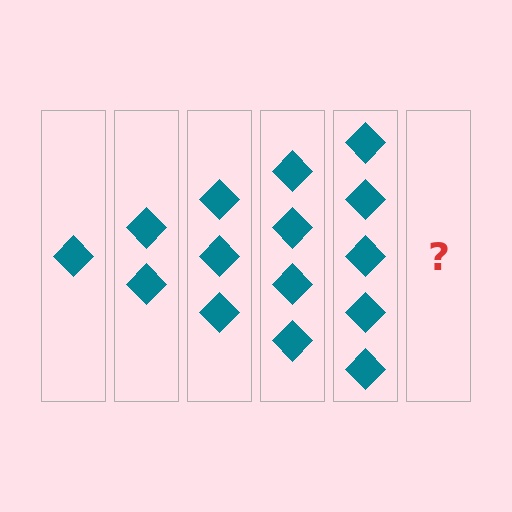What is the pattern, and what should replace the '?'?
The pattern is that each step adds one more diamond. The '?' should be 6 diamonds.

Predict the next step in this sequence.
The next step is 6 diamonds.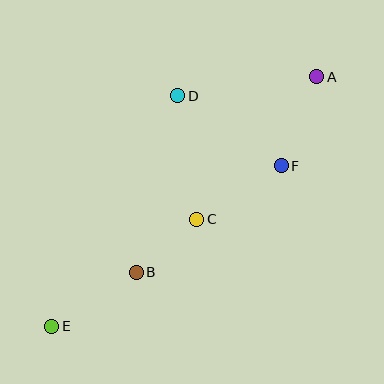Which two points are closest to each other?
Points B and C are closest to each other.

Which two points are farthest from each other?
Points A and E are farthest from each other.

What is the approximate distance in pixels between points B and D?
The distance between B and D is approximately 181 pixels.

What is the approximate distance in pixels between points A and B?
The distance between A and B is approximately 266 pixels.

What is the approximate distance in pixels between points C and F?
The distance between C and F is approximately 100 pixels.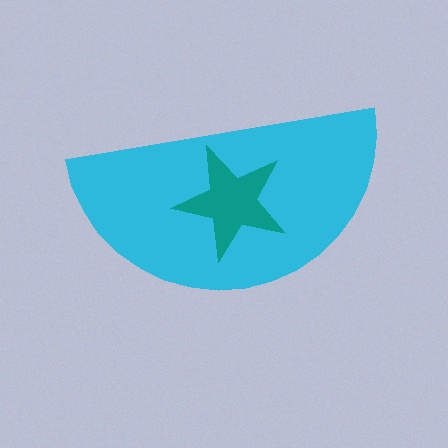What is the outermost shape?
The cyan semicircle.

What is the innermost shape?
The teal star.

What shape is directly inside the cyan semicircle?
The teal star.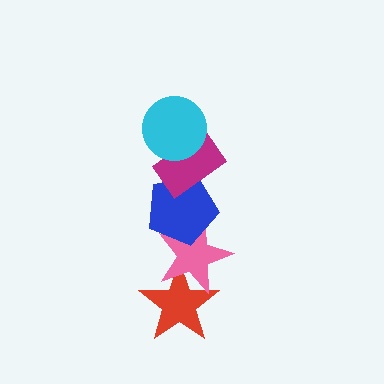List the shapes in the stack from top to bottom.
From top to bottom: the cyan circle, the magenta rectangle, the blue pentagon, the pink star, the red star.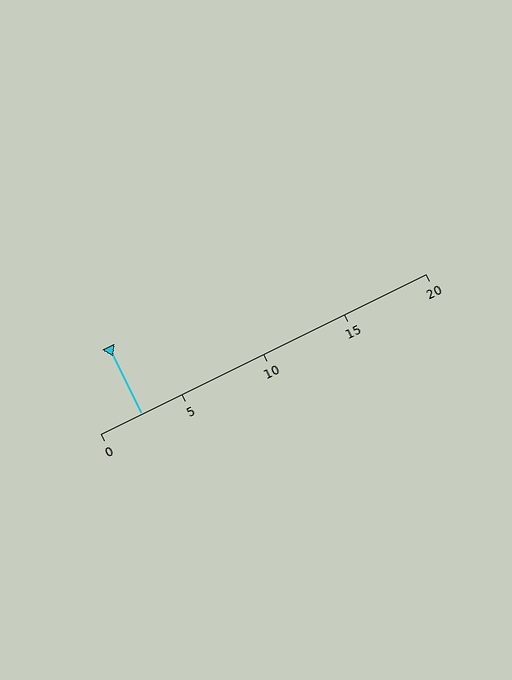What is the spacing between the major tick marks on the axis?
The major ticks are spaced 5 apart.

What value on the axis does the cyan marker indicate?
The marker indicates approximately 2.5.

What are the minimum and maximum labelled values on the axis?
The axis runs from 0 to 20.